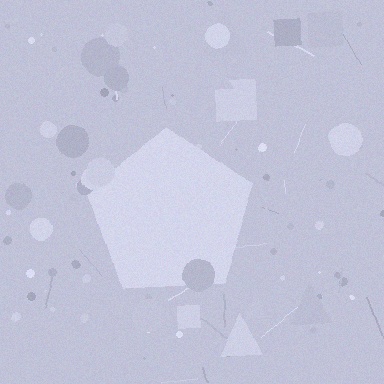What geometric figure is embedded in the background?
A pentagon is embedded in the background.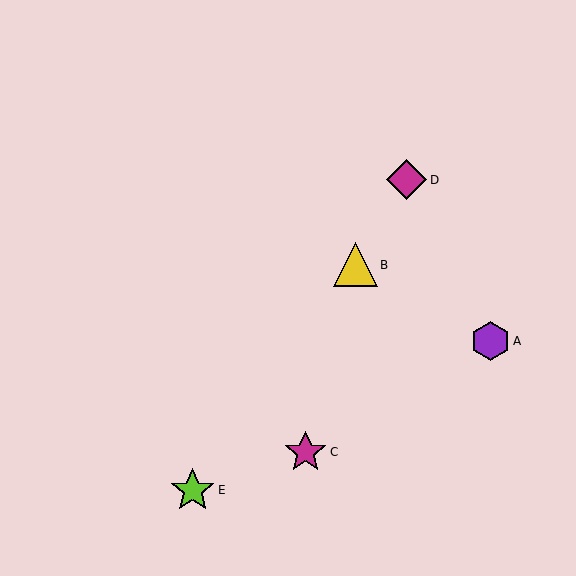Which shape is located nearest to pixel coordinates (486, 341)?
The purple hexagon (labeled A) at (491, 341) is nearest to that location.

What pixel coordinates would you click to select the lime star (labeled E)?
Click at (193, 490) to select the lime star E.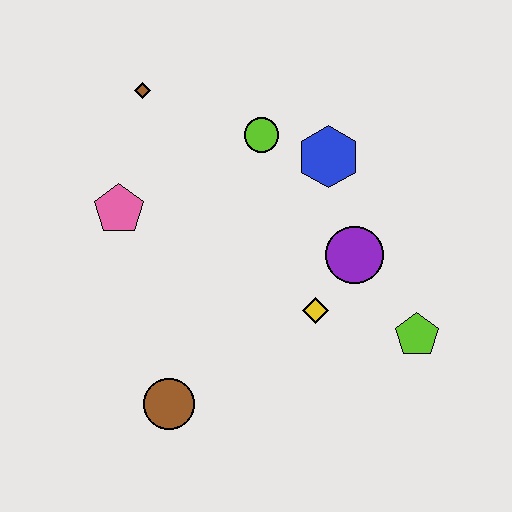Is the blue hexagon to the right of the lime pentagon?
No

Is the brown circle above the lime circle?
No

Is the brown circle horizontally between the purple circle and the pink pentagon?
Yes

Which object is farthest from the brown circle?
The brown diamond is farthest from the brown circle.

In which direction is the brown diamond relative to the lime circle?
The brown diamond is to the left of the lime circle.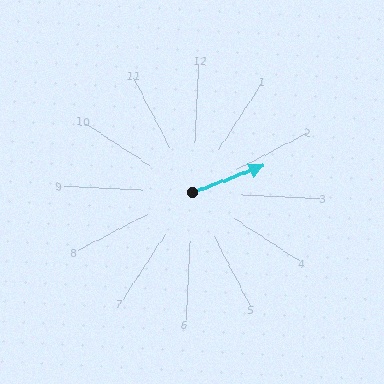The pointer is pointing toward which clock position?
Roughly 2 o'clock.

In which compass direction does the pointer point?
Northeast.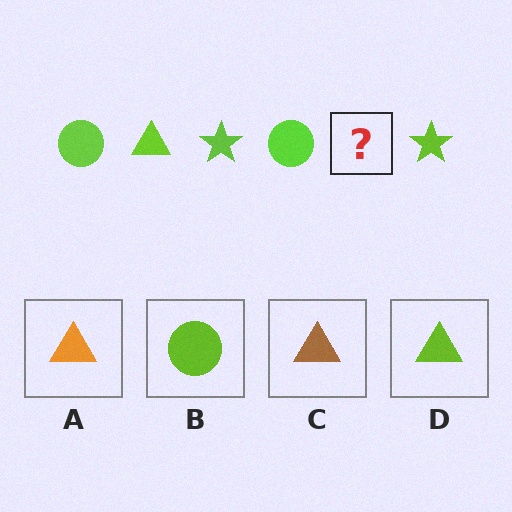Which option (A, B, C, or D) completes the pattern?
D.